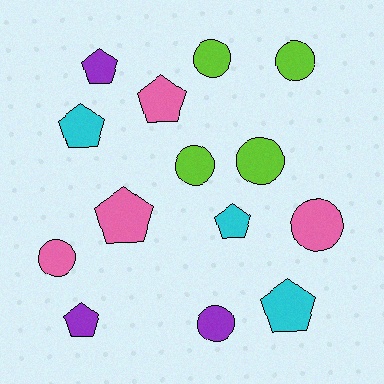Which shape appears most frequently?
Circle, with 7 objects.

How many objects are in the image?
There are 14 objects.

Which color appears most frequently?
Lime, with 4 objects.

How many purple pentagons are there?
There are 2 purple pentagons.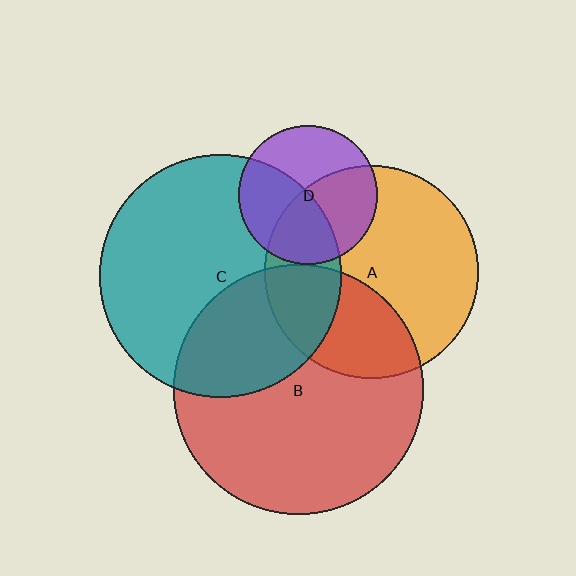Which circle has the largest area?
Circle B (red).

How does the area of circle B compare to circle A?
Approximately 1.4 times.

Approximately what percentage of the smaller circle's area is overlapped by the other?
Approximately 35%.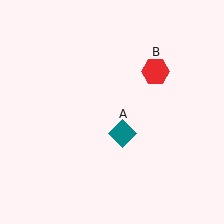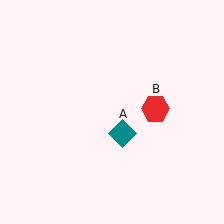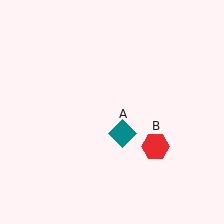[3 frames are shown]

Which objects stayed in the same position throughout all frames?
Teal diamond (object A) remained stationary.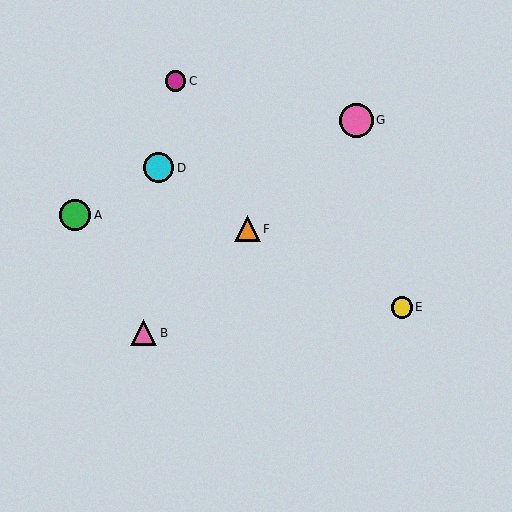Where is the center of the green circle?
The center of the green circle is at (75, 215).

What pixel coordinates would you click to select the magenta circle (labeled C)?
Click at (175, 81) to select the magenta circle C.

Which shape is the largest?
The pink circle (labeled G) is the largest.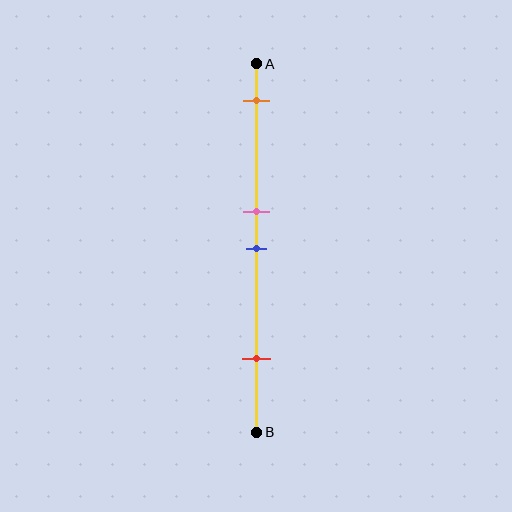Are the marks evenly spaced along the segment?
No, the marks are not evenly spaced.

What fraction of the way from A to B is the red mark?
The red mark is approximately 80% (0.8) of the way from A to B.